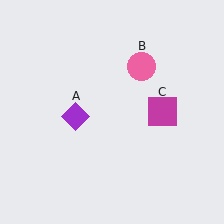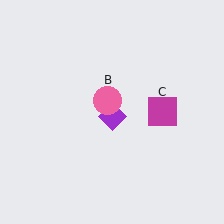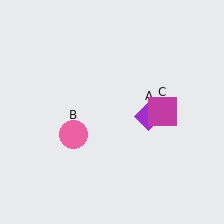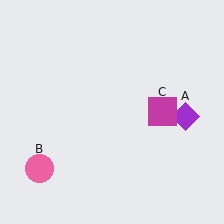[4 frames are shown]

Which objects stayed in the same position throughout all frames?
Magenta square (object C) remained stationary.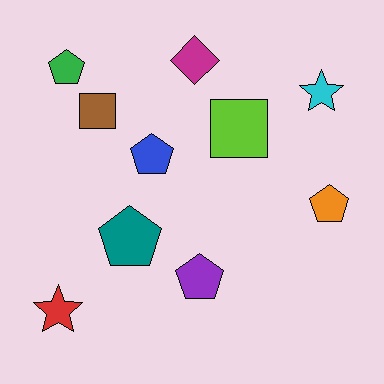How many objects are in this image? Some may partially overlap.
There are 10 objects.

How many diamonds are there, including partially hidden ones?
There is 1 diamond.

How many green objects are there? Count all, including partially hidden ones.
There is 1 green object.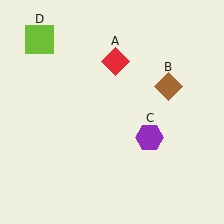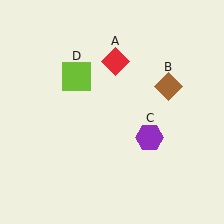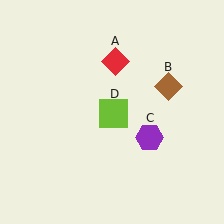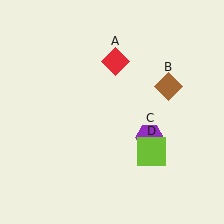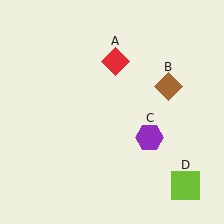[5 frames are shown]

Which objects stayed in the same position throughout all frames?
Red diamond (object A) and brown diamond (object B) and purple hexagon (object C) remained stationary.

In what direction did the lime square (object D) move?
The lime square (object D) moved down and to the right.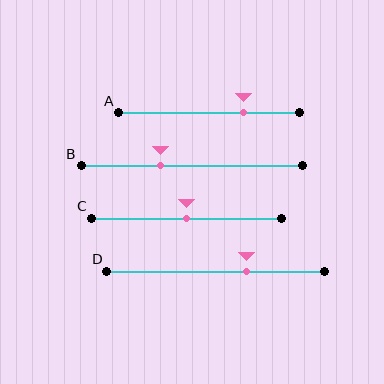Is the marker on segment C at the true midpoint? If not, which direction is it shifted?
Yes, the marker on segment C is at the true midpoint.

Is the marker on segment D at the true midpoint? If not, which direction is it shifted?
No, the marker on segment D is shifted to the right by about 14% of the segment length.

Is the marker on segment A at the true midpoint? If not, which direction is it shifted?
No, the marker on segment A is shifted to the right by about 19% of the segment length.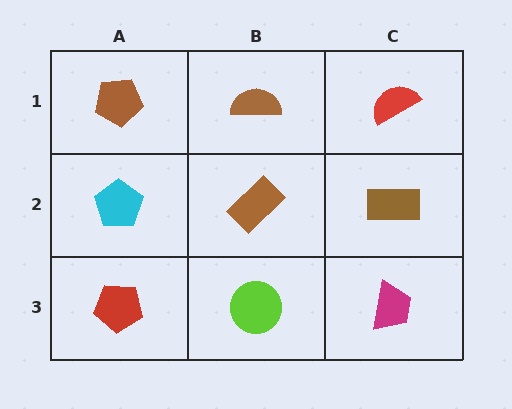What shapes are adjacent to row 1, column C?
A brown rectangle (row 2, column C), a brown semicircle (row 1, column B).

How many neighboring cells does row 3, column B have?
3.